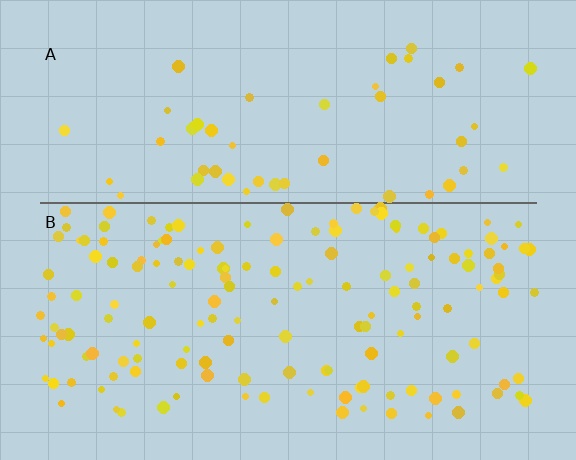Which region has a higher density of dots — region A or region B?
B (the bottom).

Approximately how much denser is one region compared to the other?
Approximately 2.9× — region B over region A.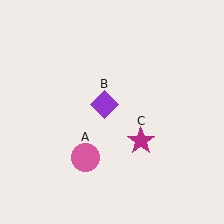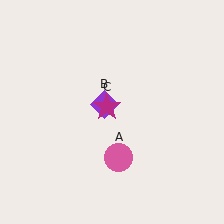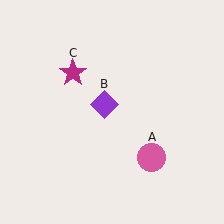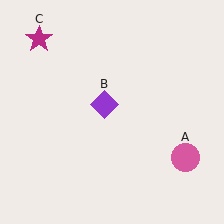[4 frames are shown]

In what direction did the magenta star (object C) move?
The magenta star (object C) moved up and to the left.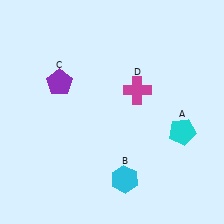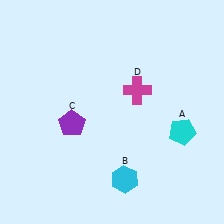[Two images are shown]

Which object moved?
The purple pentagon (C) moved down.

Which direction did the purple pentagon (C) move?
The purple pentagon (C) moved down.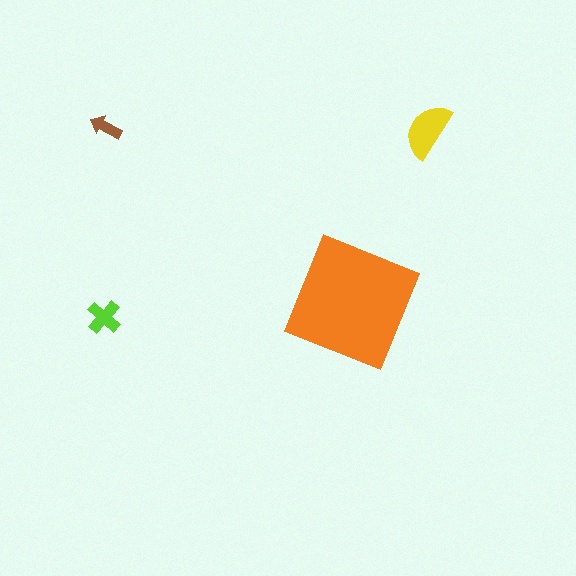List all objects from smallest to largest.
The brown arrow, the lime cross, the yellow semicircle, the orange square.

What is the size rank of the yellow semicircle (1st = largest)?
2nd.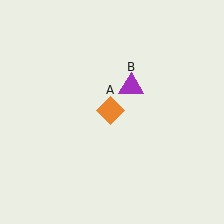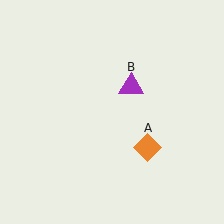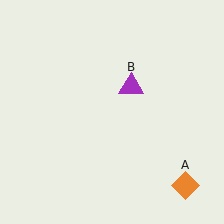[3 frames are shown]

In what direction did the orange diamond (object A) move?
The orange diamond (object A) moved down and to the right.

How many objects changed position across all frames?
1 object changed position: orange diamond (object A).